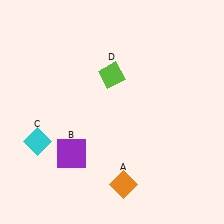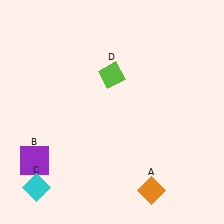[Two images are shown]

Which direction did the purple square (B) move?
The purple square (B) moved left.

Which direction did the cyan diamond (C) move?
The cyan diamond (C) moved down.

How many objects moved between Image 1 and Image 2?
3 objects moved between the two images.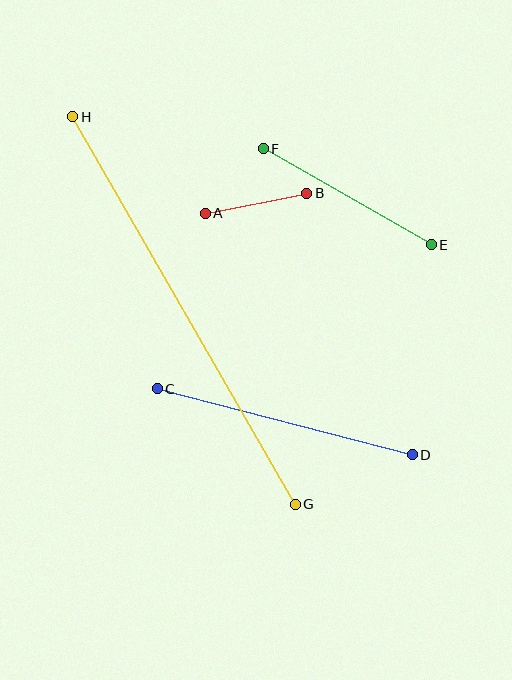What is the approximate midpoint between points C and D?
The midpoint is at approximately (285, 422) pixels.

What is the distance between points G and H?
The distance is approximately 447 pixels.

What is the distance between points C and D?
The distance is approximately 263 pixels.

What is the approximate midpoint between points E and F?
The midpoint is at approximately (347, 197) pixels.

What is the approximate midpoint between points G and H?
The midpoint is at approximately (184, 311) pixels.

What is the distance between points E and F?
The distance is approximately 194 pixels.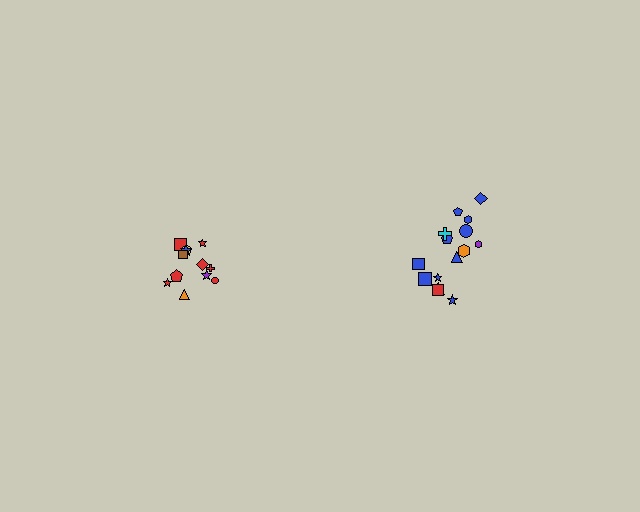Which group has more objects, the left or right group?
The right group.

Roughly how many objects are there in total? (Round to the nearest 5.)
Roughly 25 objects in total.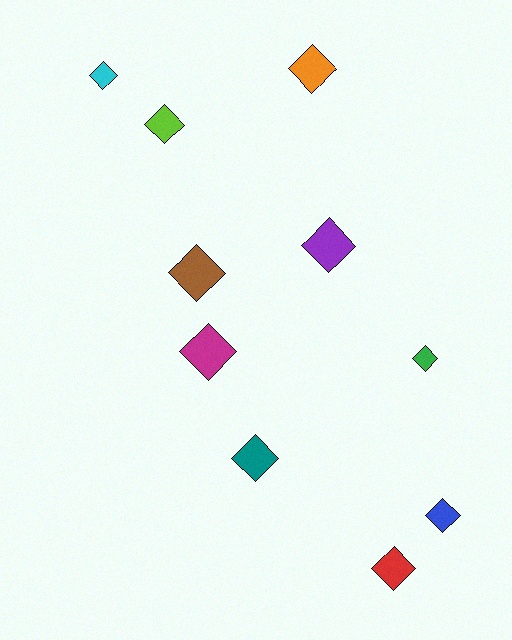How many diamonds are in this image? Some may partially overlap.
There are 10 diamonds.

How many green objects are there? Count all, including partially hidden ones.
There is 1 green object.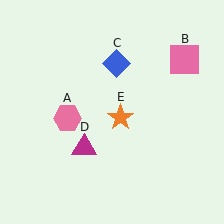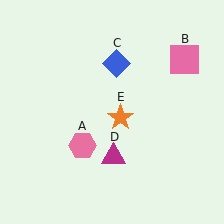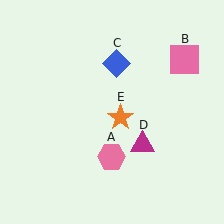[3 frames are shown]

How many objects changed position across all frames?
2 objects changed position: pink hexagon (object A), magenta triangle (object D).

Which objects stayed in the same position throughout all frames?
Pink square (object B) and blue diamond (object C) and orange star (object E) remained stationary.